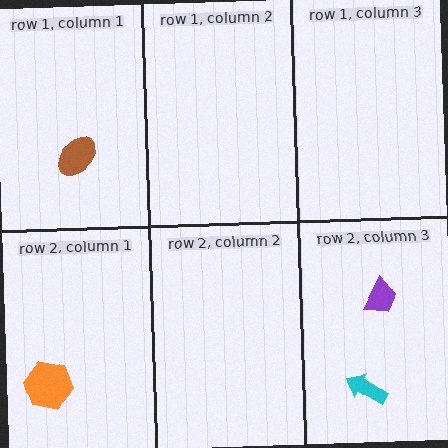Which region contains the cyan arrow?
The row 2, column 3 region.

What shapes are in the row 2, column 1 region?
The orange hexagon.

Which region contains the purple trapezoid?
The row 2, column 3 region.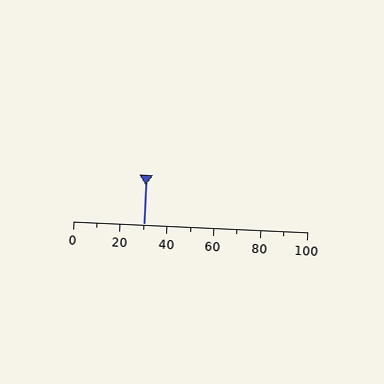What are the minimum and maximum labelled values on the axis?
The axis runs from 0 to 100.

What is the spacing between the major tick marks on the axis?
The major ticks are spaced 20 apart.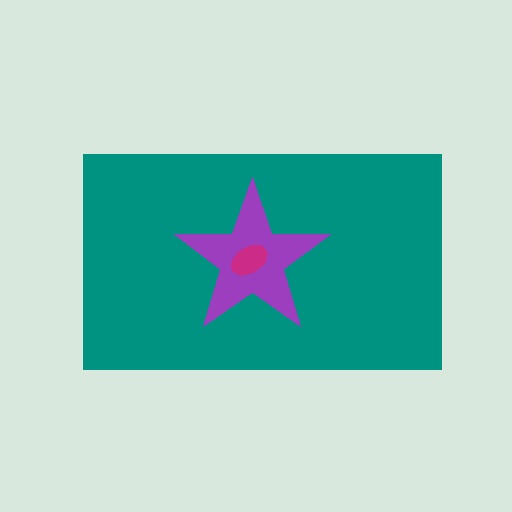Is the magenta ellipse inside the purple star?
Yes.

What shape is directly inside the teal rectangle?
The purple star.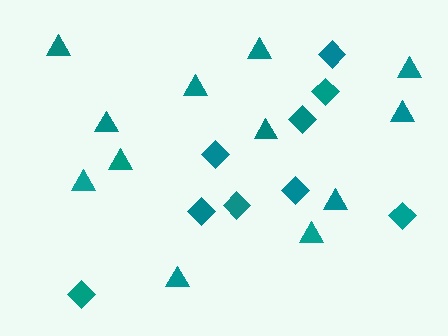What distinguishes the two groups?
There are 2 groups: one group of triangles (12) and one group of diamonds (9).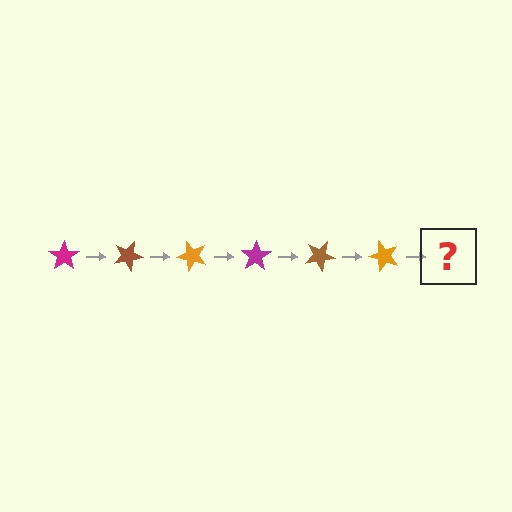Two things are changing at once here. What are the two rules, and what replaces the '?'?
The two rules are that it rotates 25 degrees each step and the color cycles through magenta, brown, and orange. The '?' should be a magenta star, rotated 150 degrees from the start.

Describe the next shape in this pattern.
It should be a magenta star, rotated 150 degrees from the start.